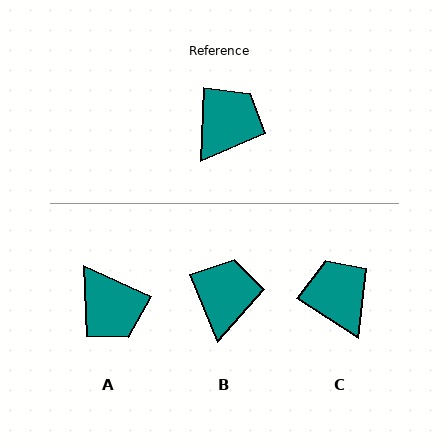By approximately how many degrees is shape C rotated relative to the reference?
Approximately 60 degrees counter-clockwise.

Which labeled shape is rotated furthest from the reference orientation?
A, about 112 degrees away.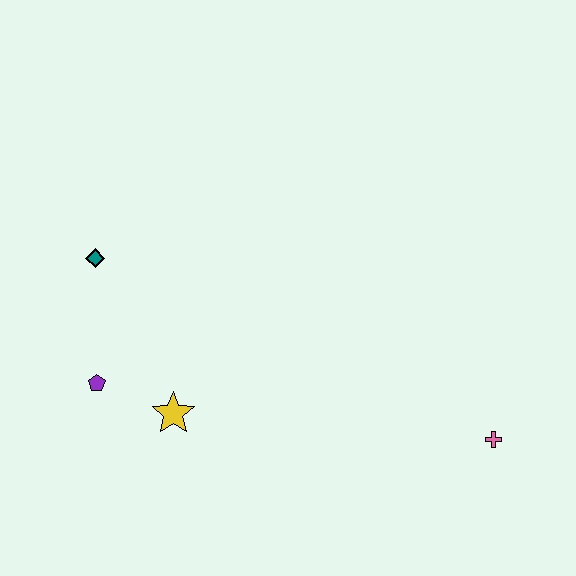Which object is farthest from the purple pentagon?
The pink cross is farthest from the purple pentagon.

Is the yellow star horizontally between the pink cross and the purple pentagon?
Yes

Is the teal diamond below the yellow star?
No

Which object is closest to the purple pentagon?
The yellow star is closest to the purple pentagon.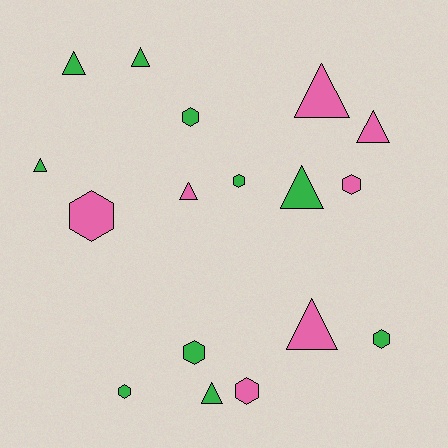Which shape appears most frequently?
Triangle, with 9 objects.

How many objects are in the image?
There are 17 objects.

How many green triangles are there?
There are 5 green triangles.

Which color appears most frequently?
Green, with 10 objects.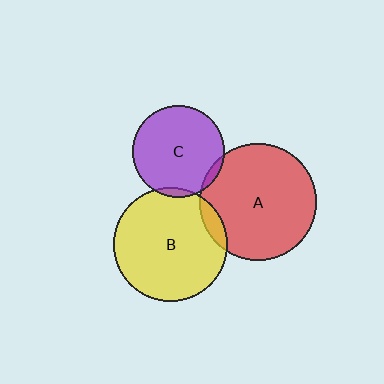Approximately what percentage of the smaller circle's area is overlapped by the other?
Approximately 10%.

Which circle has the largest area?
Circle A (red).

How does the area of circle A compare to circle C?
Approximately 1.6 times.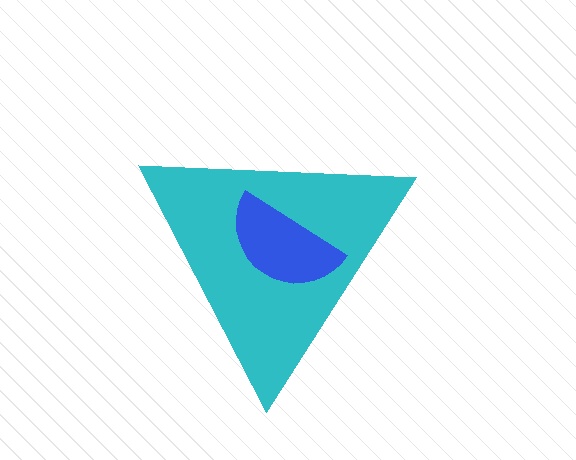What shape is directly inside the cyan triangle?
The blue semicircle.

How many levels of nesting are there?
2.